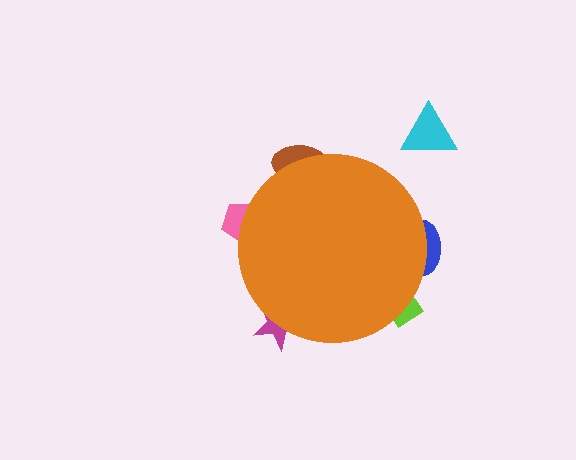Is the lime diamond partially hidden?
Yes, the lime diamond is partially hidden behind the orange circle.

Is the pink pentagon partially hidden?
Yes, the pink pentagon is partially hidden behind the orange circle.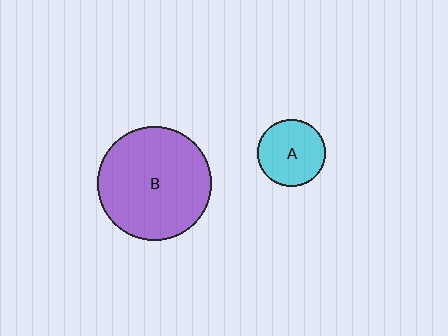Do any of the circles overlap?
No, none of the circles overlap.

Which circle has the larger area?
Circle B (purple).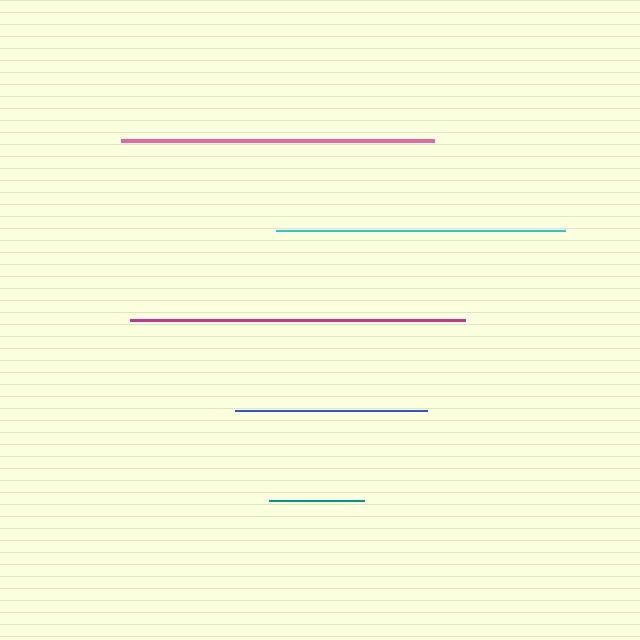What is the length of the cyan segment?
The cyan segment is approximately 288 pixels long.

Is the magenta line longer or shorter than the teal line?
The magenta line is longer than the teal line.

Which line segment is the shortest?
The teal line is the shortest at approximately 95 pixels.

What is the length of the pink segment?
The pink segment is approximately 313 pixels long.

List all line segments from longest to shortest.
From longest to shortest: magenta, pink, cyan, blue, teal.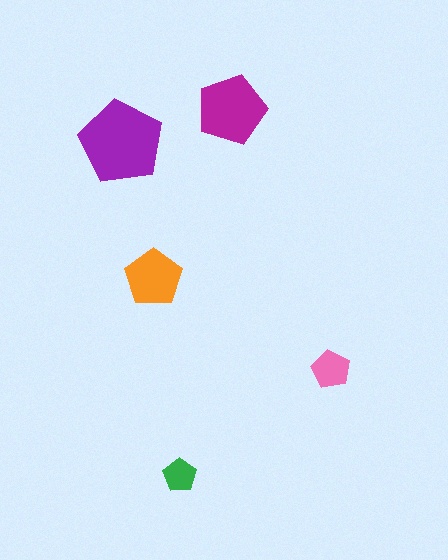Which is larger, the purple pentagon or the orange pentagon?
The purple one.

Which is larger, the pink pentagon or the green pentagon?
The pink one.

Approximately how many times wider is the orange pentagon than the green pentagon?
About 1.5 times wider.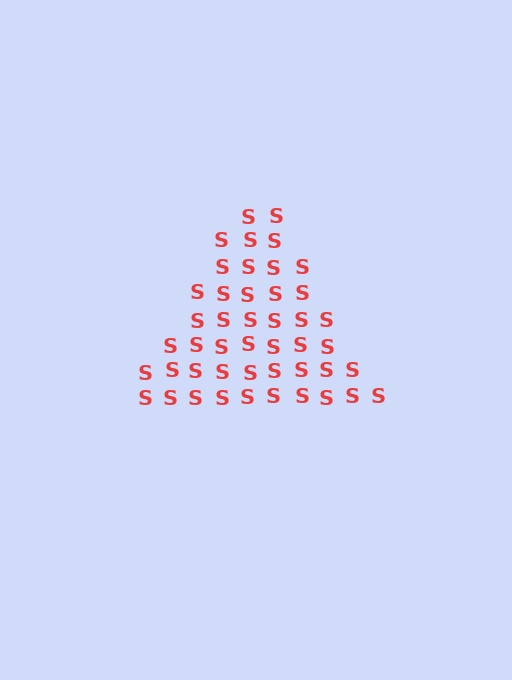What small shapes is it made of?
It is made of small letter S's.